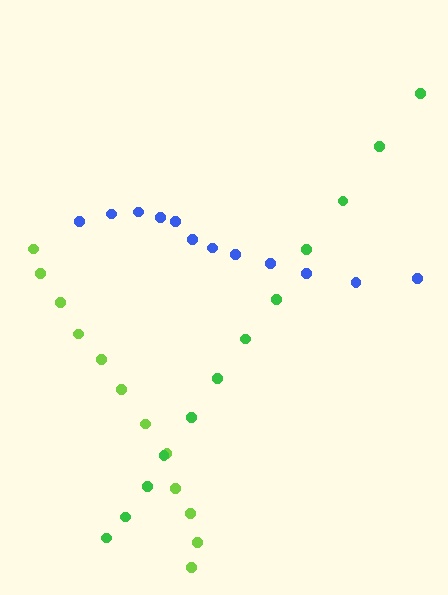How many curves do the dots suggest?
There are 3 distinct paths.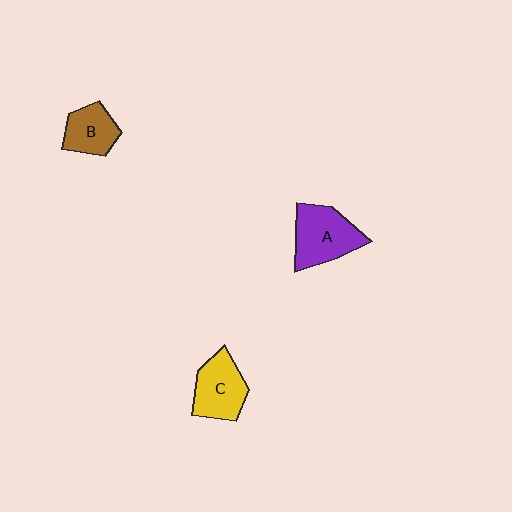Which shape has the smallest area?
Shape B (brown).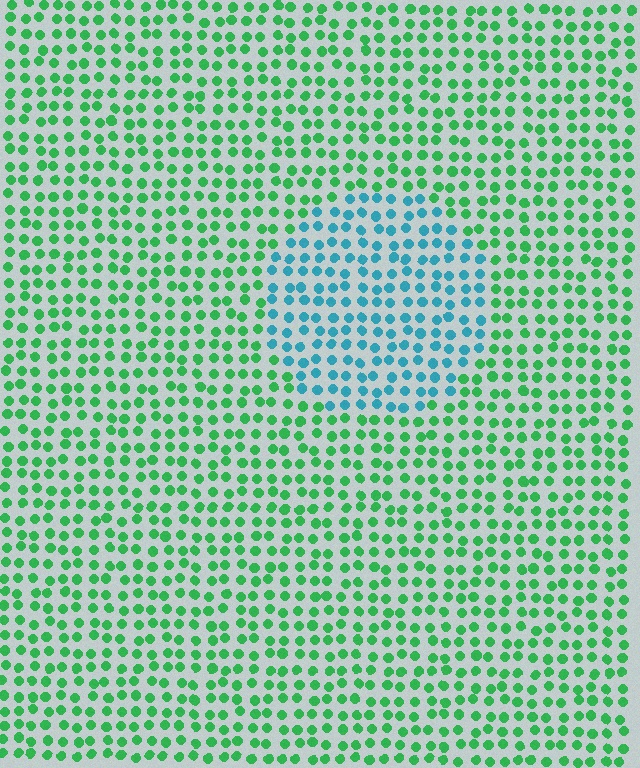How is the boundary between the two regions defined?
The boundary is defined purely by a slight shift in hue (about 54 degrees). Spacing, size, and orientation are identical on both sides.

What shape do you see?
I see a circle.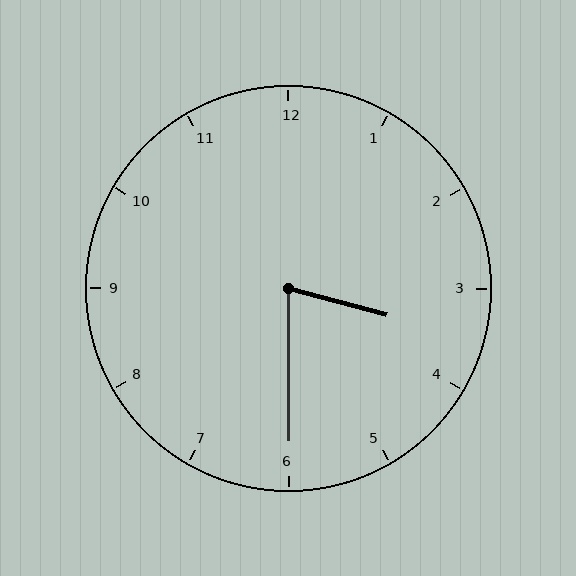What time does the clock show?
3:30.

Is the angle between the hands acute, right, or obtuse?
It is acute.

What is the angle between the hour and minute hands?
Approximately 75 degrees.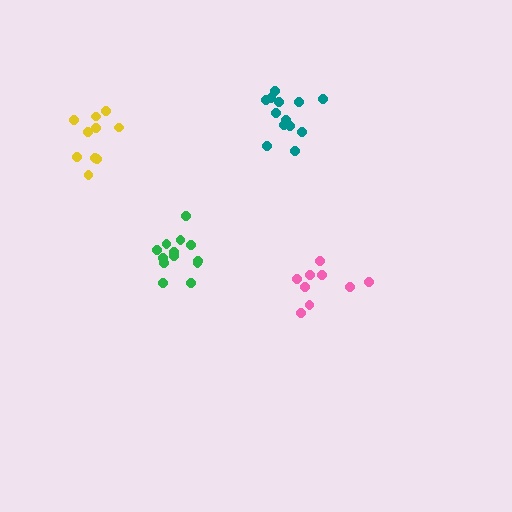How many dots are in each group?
Group 1: 13 dots, Group 2: 9 dots, Group 3: 13 dots, Group 4: 10 dots (45 total).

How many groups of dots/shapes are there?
There are 4 groups.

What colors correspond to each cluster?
The clusters are colored: teal, pink, green, yellow.